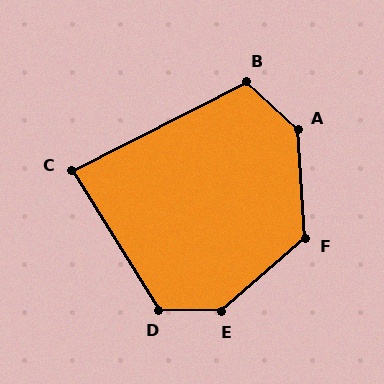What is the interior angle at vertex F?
Approximately 127 degrees (obtuse).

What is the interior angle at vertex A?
Approximately 137 degrees (obtuse).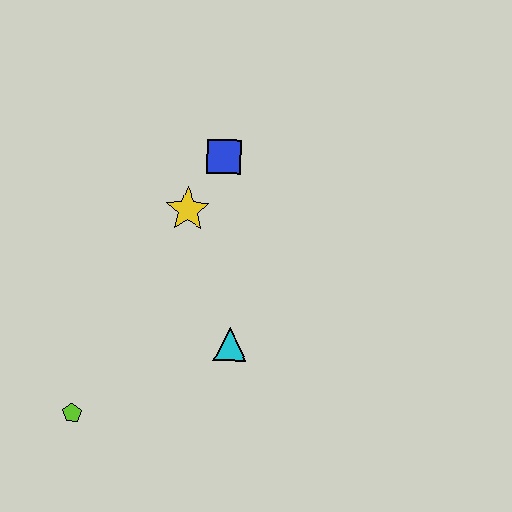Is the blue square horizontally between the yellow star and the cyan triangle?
Yes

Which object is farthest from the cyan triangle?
The blue square is farthest from the cyan triangle.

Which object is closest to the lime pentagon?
The cyan triangle is closest to the lime pentagon.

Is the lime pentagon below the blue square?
Yes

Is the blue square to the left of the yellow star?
No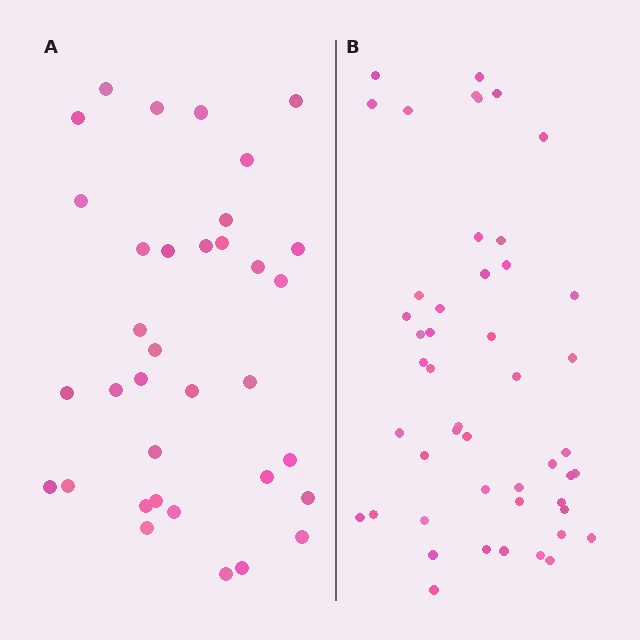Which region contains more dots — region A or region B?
Region B (the right region) has more dots.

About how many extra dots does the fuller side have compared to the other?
Region B has approximately 15 more dots than region A.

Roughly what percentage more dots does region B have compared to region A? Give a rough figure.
About 35% more.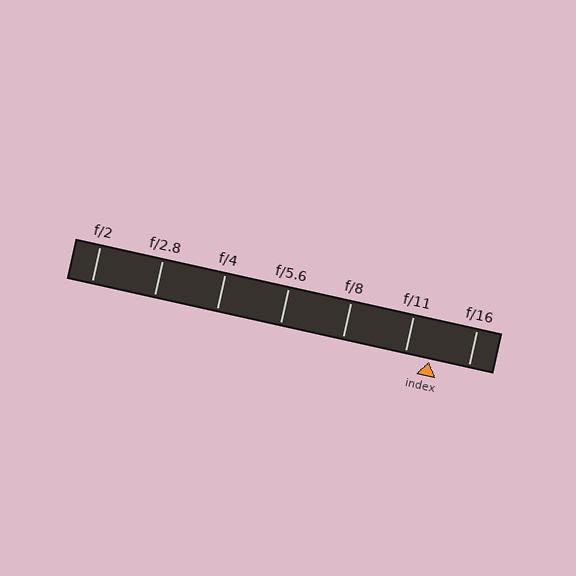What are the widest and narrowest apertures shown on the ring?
The widest aperture shown is f/2 and the narrowest is f/16.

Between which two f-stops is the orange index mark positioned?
The index mark is between f/11 and f/16.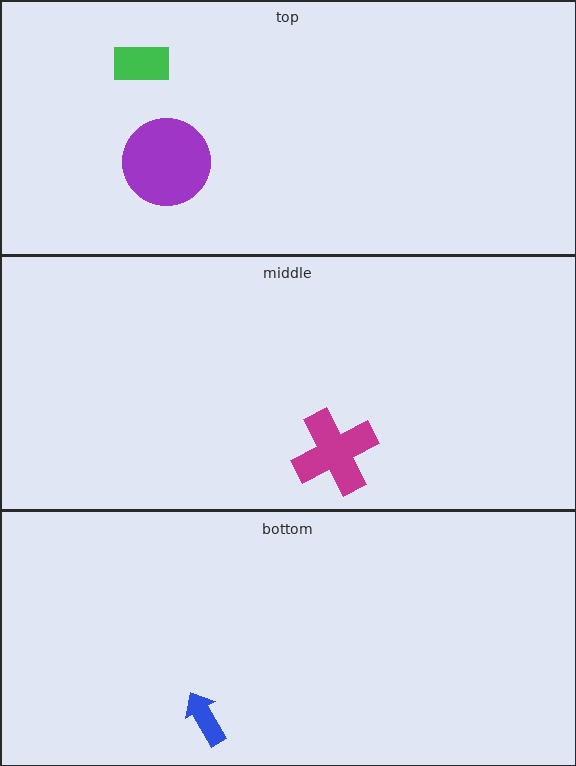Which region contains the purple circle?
The top region.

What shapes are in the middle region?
The magenta cross.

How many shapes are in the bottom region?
1.